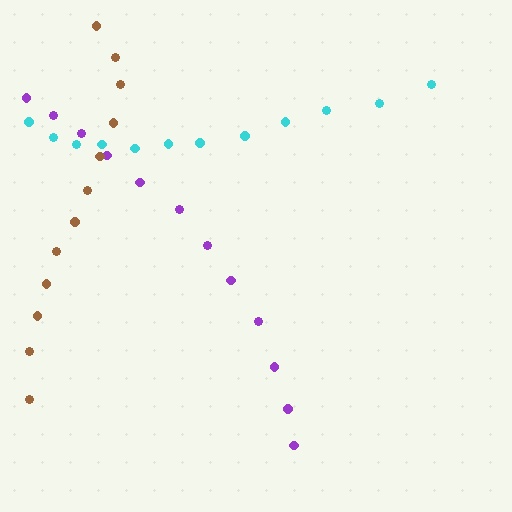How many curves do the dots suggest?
There are 3 distinct paths.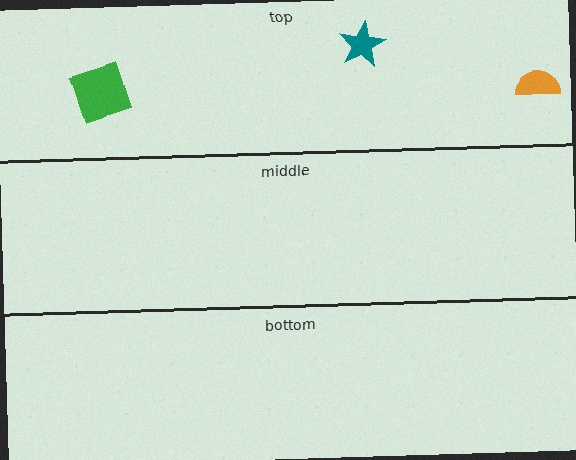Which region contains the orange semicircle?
The top region.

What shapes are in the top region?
The green square, the teal star, the orange semicircle.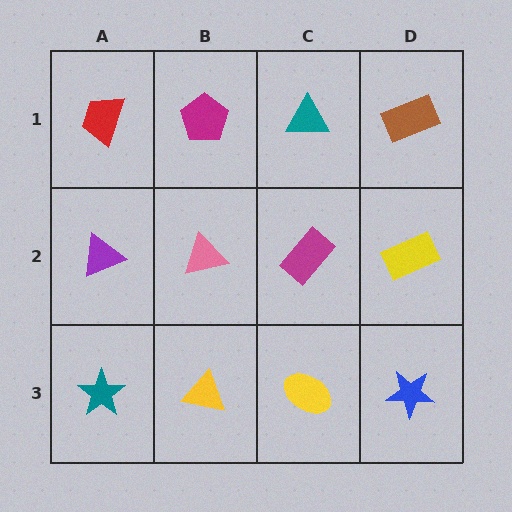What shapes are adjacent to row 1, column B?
A pink triangle (row 2, column B), a red trapezoid (row 1, column A), a teal triangle (row 1, column C).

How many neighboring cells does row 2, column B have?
4.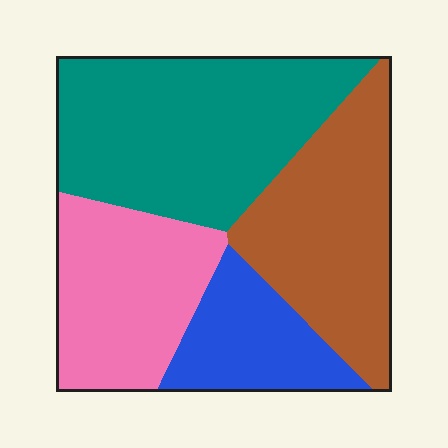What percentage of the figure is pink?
Pink covers around 25% of the figure.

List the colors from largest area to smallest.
From largest to smallest: teal, brown, pink, blue.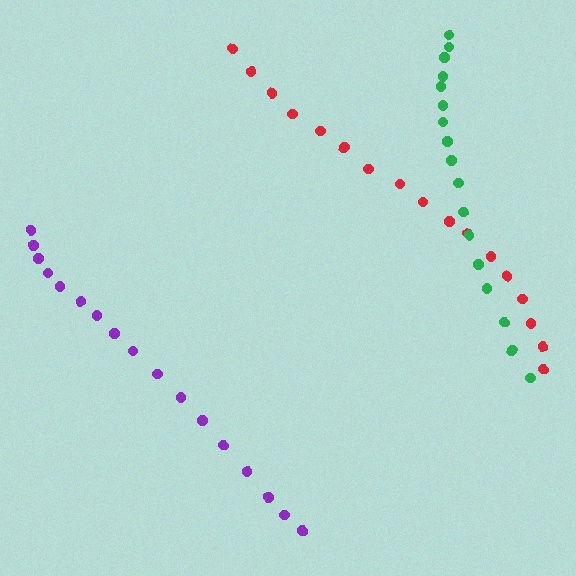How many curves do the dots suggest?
There are 3 distinct paths.